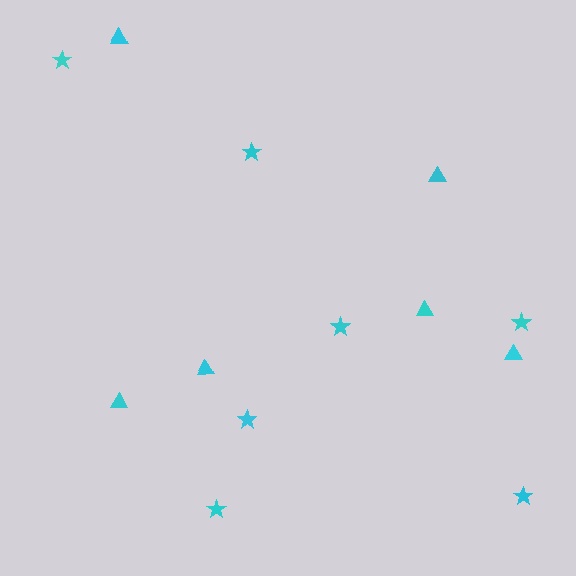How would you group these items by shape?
There are 2 groups: one group of stars (7) and one group of triangles (6).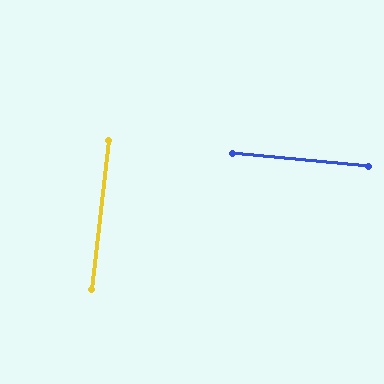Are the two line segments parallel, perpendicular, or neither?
Perpendicular — they meet at approximately 89°.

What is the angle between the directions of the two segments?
Approximately 89 degrees.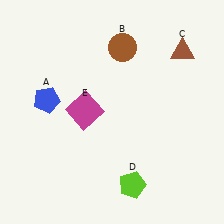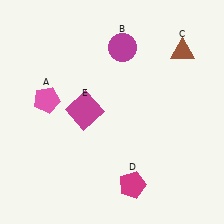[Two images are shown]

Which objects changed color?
A changed from blue to pink. B changed from brown to magenta. D changed from lime to magenta.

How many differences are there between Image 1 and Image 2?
There are 3 differences between the two images.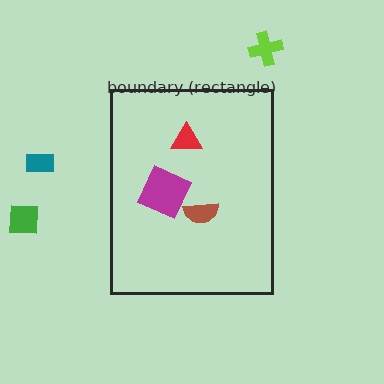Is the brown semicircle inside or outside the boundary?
Inside.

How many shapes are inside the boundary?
3 inside, 3 outside.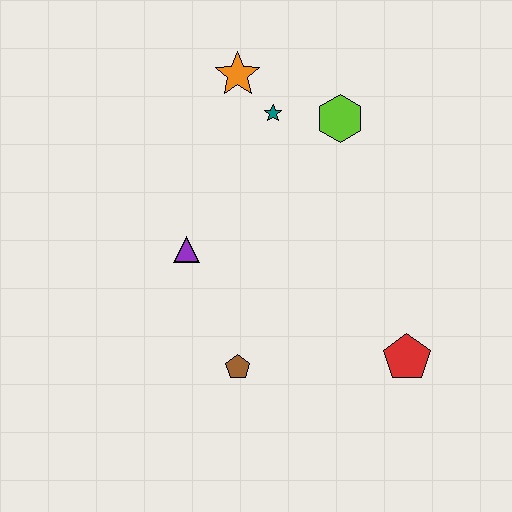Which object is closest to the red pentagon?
The brown pentagon is closest to the red pentagon.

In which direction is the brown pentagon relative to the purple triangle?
The brown pentagon is below the purple triangle.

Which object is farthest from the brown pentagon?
The orange star is farthest from the brown pentagon.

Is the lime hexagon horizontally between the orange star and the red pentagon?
Yes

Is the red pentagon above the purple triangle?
No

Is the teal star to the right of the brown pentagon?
Yes